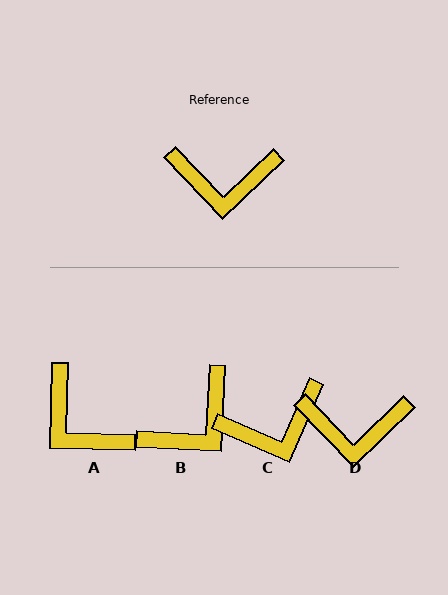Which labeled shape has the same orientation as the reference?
D.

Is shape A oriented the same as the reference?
No, it is off by about 45 degrees.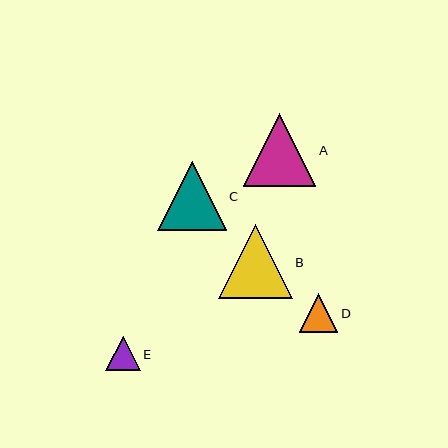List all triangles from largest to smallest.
From largest to smallest: B, A, C, D, E.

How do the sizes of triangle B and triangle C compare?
Triangle B and triangle C are approximately the same size.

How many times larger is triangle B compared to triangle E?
Triangle B is approximately 2.1 times the size of triangle E.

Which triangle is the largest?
Triangle B is the largest with a size of approximately 73 pixels.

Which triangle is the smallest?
Triangle E is the smallest with a size of approximately 35 pixels.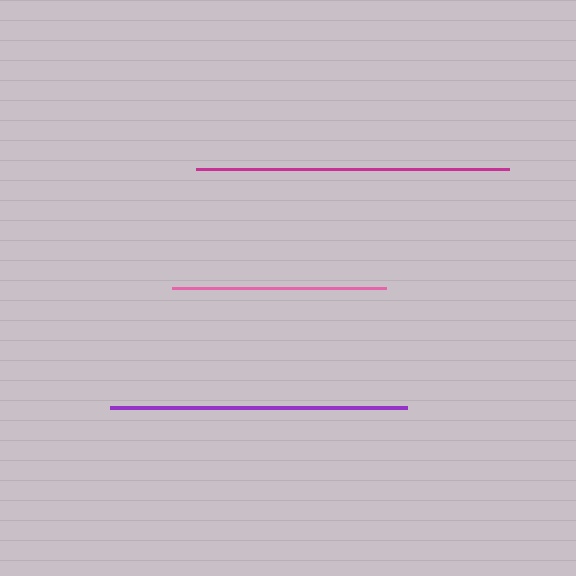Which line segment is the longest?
The magenta line is the longest at approximately 313 pixels.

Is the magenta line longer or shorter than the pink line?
The magenta line is longer than the pink line.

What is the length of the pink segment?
The pink segment is approximately 214 pixels long.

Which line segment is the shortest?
The pink line is the shortest at approximately 214 pixels.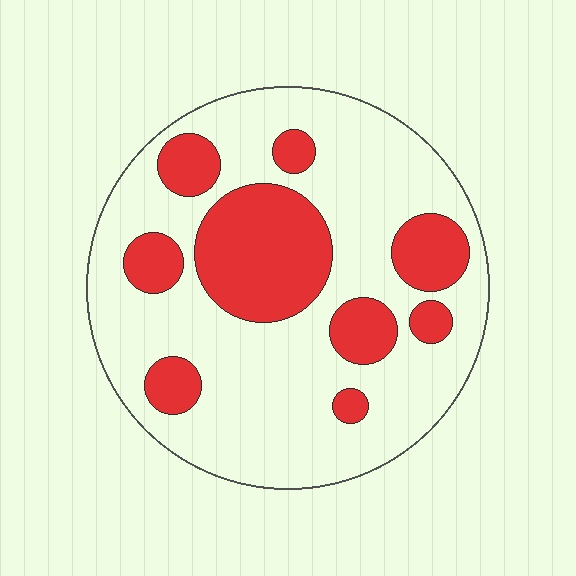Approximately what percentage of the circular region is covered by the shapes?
Approximately 30%.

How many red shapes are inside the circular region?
9.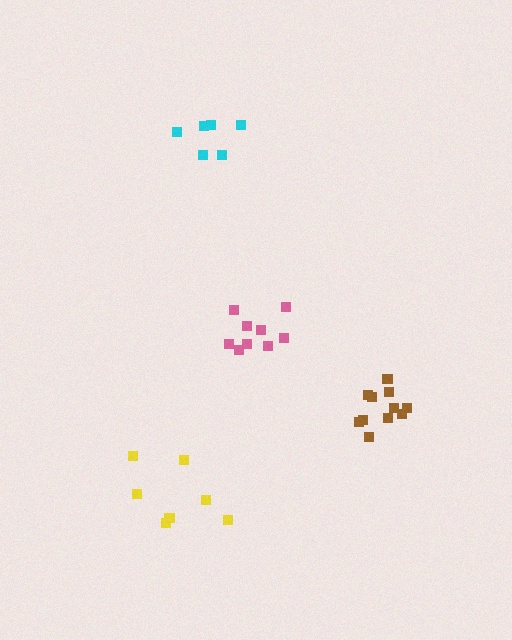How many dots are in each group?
Group 1: 7 dots, Group 2: 11 dots, Group 3: 9 dots, Group 4: 6 dots (33 total).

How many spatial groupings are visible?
There are 4 spatial groupings.